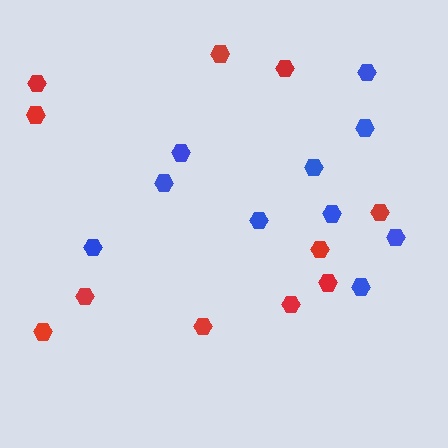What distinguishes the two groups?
There are 2 groups: one group of red hexagons (11) and one group of blue hexagons (10).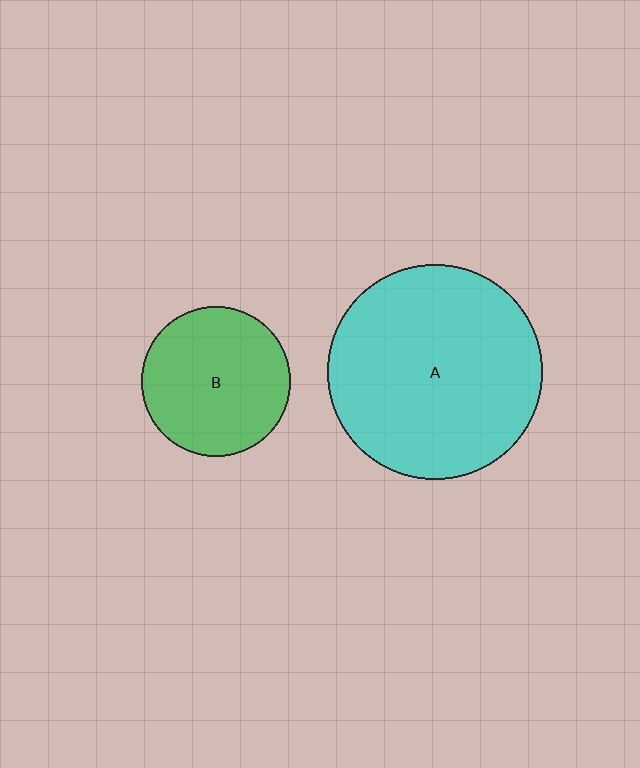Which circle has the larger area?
Circle A (cyan).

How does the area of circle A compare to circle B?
Approximately 2.1 times.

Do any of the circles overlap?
No, none of the circles overlap.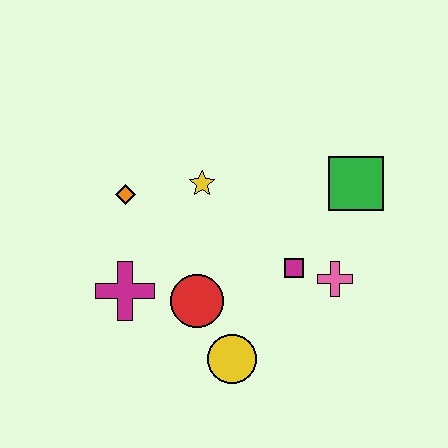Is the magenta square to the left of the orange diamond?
No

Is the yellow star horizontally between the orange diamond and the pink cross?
Yes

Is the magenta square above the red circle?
Yes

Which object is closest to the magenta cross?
The red circle is closest to the magenta cross.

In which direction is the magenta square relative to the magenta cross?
The magenta square is to the right of the magenta cross.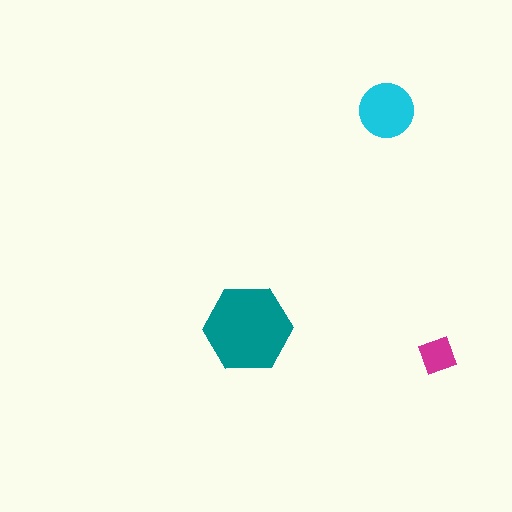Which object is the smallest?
The magenta diamond.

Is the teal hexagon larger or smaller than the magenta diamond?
Larger.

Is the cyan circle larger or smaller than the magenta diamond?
Larger.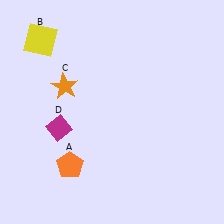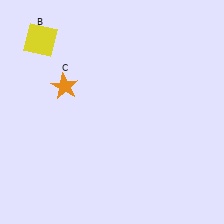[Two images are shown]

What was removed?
The magenta diamond (D), the orange pentagon (A) were removed in Image 2.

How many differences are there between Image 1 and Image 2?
There are 2 differences between the two images.